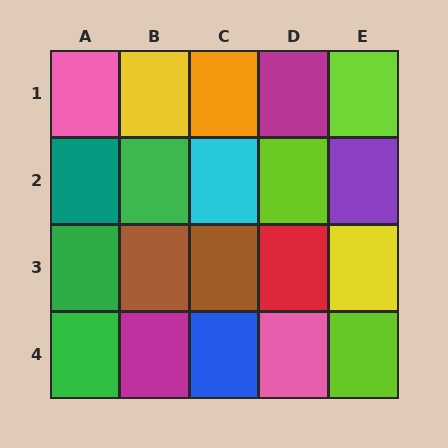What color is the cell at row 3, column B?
Brown.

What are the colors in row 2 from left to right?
Teal, green, cyan, lime, purple.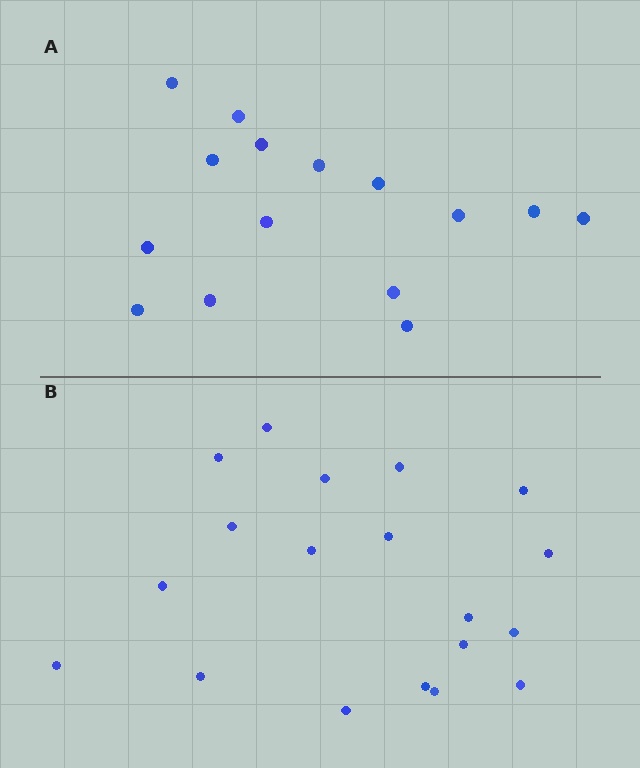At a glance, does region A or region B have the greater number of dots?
Region B (the bottom region) has more dots.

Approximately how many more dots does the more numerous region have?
Region B has about 4 more dots than region A.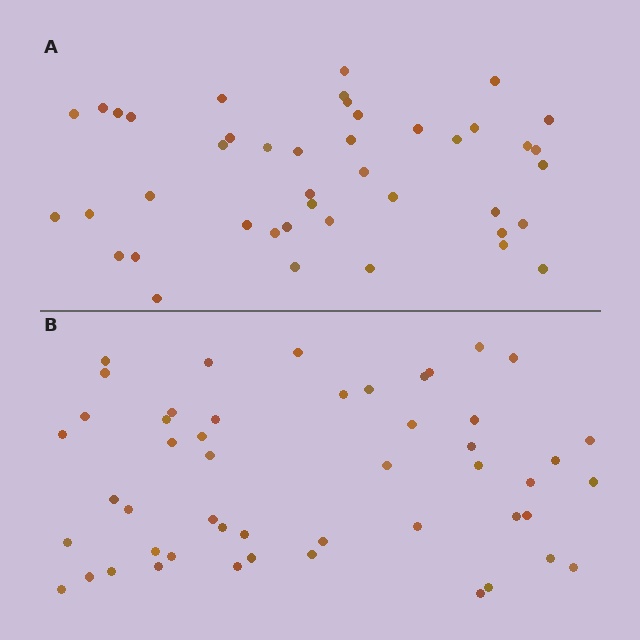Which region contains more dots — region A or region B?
Region B (the bottom region) has more dots.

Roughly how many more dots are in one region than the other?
Region B has roughly 8 or so more dots than region A.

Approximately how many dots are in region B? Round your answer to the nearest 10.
About 50 dots.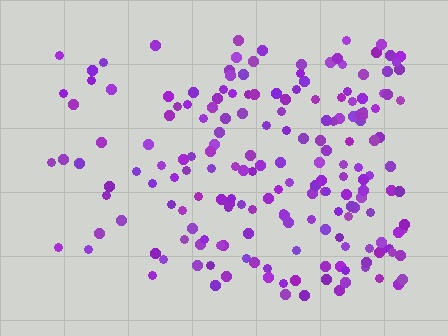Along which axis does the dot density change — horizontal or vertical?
Horizontal.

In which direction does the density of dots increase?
From left to right, with the right side densest.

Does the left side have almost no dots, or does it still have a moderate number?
Still a moderate number, just noticeably fewer than the right.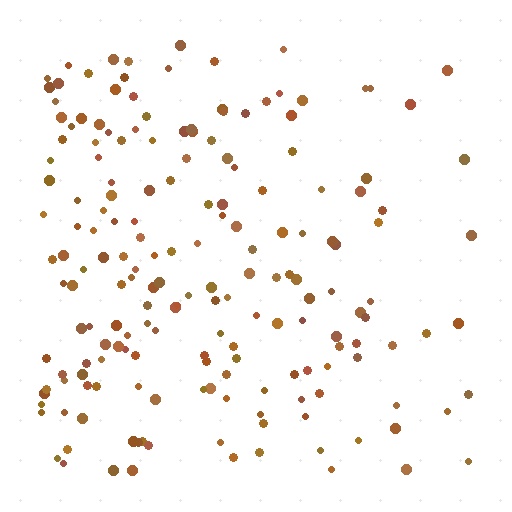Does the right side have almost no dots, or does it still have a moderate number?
Still a moderate number, just noticeably fewer than the left.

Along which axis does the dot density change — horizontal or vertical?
Horizontal.